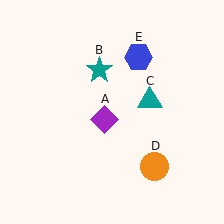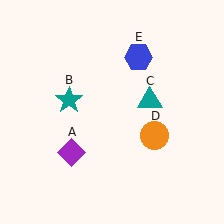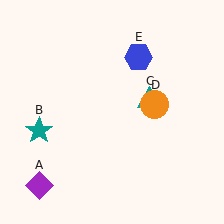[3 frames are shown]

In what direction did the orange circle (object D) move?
The orange circle (object D) moved up.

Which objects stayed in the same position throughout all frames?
Teal triangle (object C) and blue hexagon (object E) remained stationary.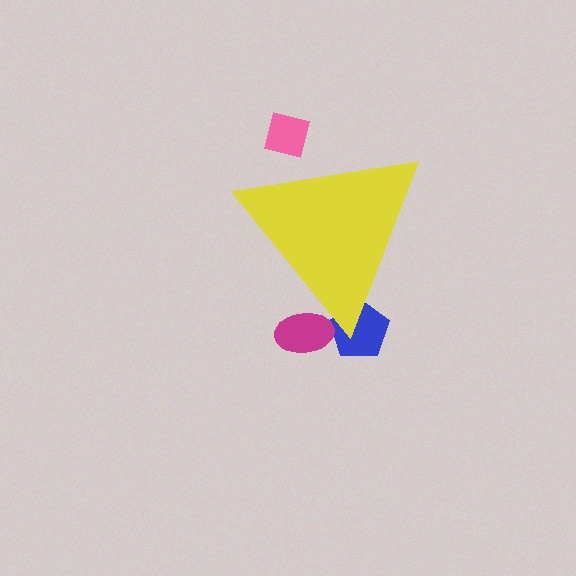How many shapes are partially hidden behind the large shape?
3 shapes are partially hidden.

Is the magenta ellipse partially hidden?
Yes, the magenta ellipse is partially hidden behind the yellow triangle.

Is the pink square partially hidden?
Yes, the pink square is partially hidden behind the yellow triangle.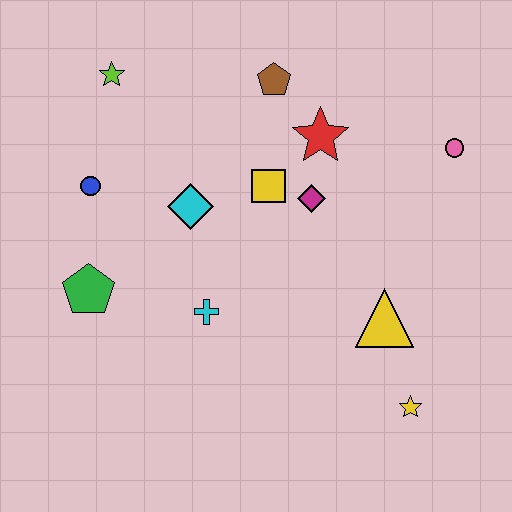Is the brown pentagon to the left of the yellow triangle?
Yes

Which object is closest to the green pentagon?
The blue circle is closest to the green pentagon.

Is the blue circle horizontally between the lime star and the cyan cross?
No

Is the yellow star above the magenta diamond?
No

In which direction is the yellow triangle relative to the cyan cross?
The yellow triangle is to the right of the cyan cross.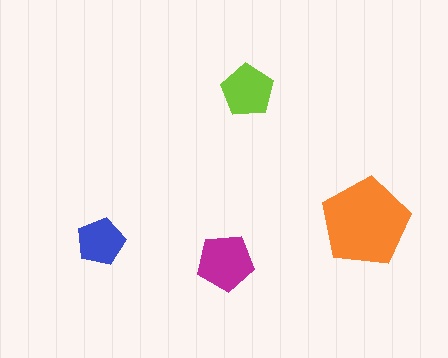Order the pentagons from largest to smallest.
the orange one, the magenta one, the lime one, the blue one.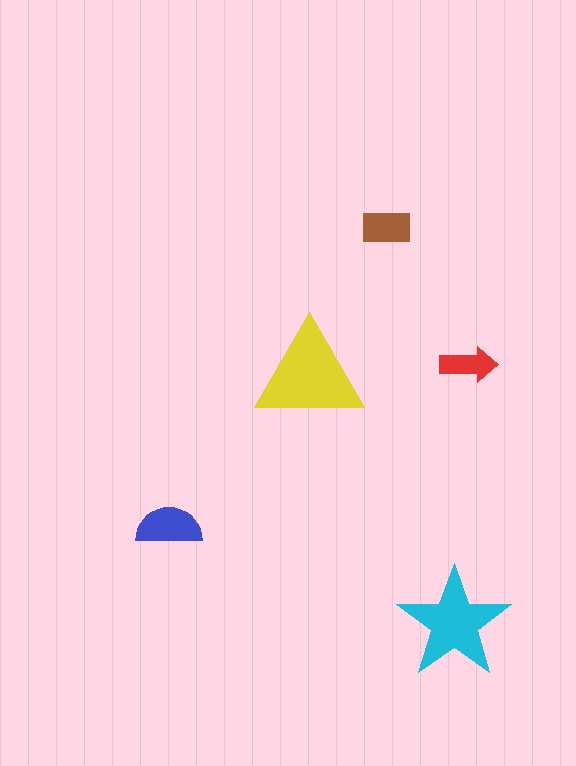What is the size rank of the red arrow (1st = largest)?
5th.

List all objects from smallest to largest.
The red arrow, the brown rectangle, the blue semicircle, the cyan star, the yellow triangle.